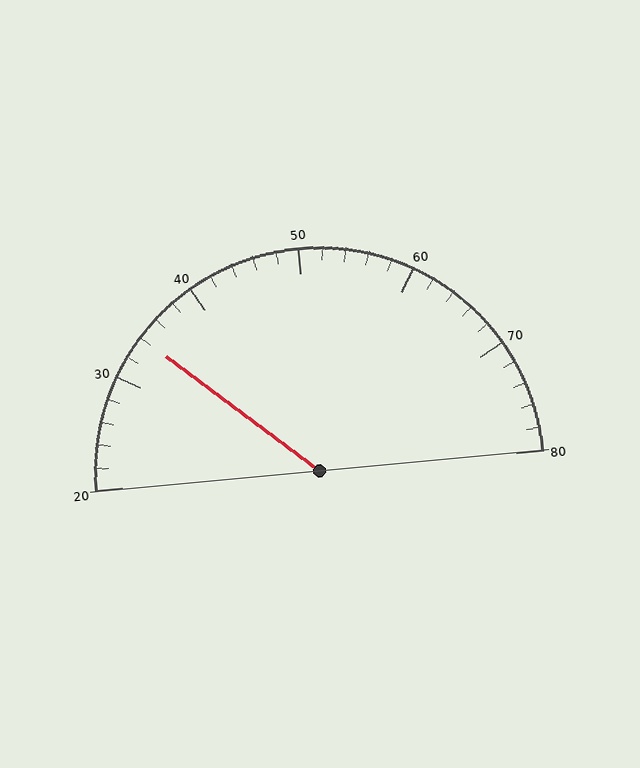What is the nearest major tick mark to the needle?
The nearest major tick mark is 30.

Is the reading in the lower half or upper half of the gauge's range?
The reading is in the lower half of the range (20 to 80).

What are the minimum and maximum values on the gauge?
The gauge ranges from 20 to 80.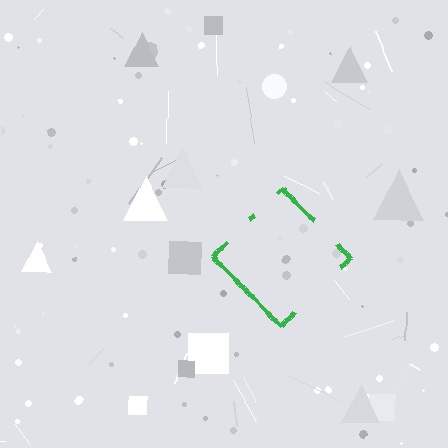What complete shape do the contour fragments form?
The contour fragments form a diamond.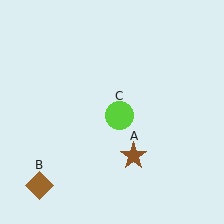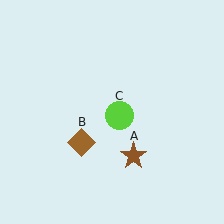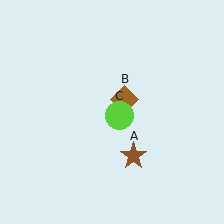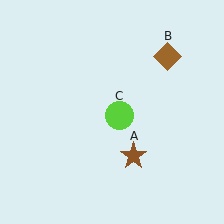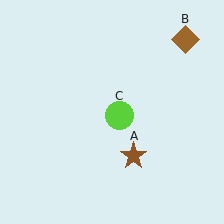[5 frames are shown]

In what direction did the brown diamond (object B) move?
The brown diamond (object B) moved up and to the right.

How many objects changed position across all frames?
1 object changed position: brown diamond (object B).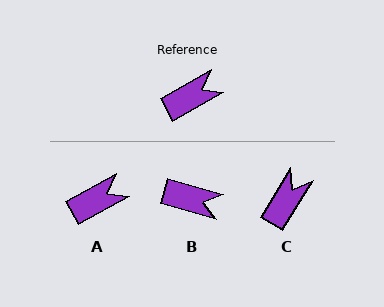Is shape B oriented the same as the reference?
No, it is off by about 46 degrees.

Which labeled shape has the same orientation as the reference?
A.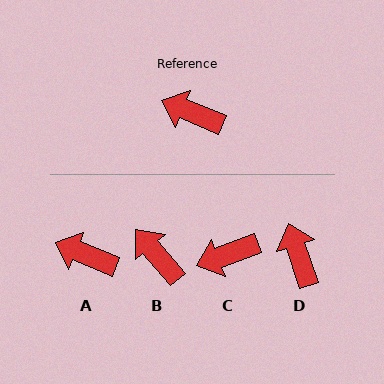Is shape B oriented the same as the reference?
No, it is off by about 28 degrees.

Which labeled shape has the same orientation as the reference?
A.